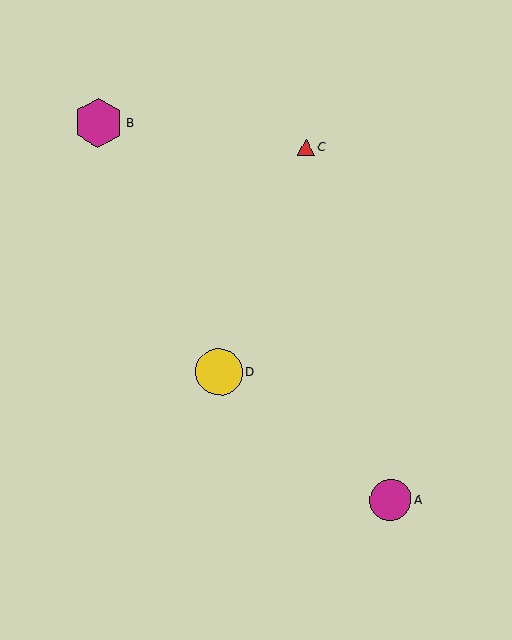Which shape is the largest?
The magenta hexagon (labeled B) is the largest.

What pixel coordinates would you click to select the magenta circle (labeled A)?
Click at (391, 500) to select the magenta circle A.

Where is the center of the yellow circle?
The center of the yellow circle is at (219, 372).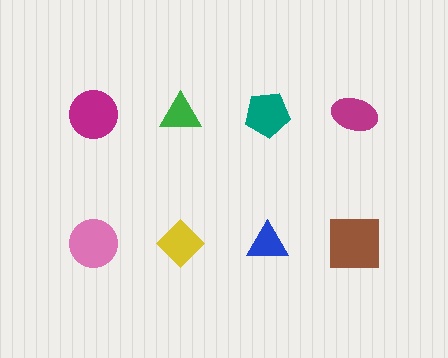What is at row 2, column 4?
A brown square.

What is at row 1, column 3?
A teal pentagon.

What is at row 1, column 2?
A green triangle.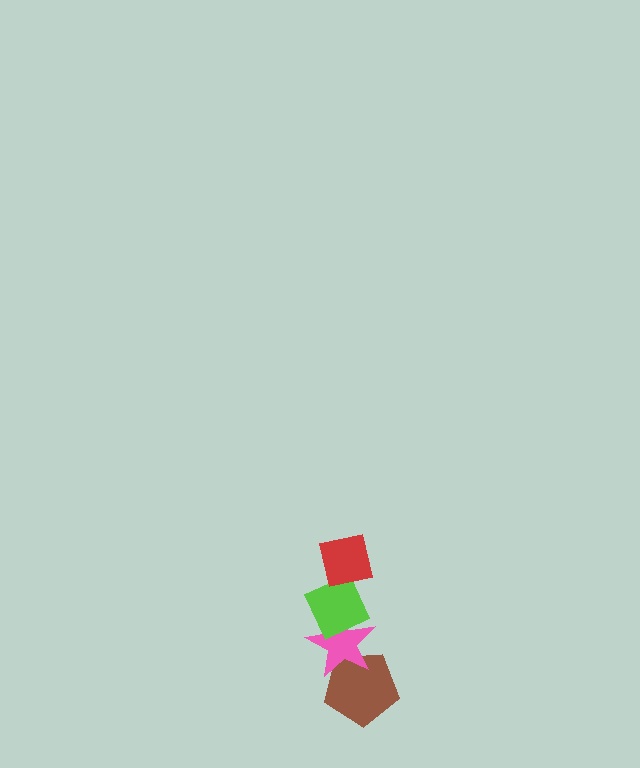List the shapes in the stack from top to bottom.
From top to bottom: the red square, the lime diamond, the pink star, the brown pentagon.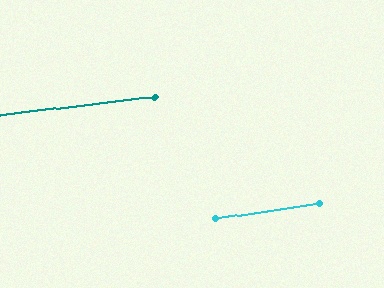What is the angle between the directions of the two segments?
Approximately 2 degrees.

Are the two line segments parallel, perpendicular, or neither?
Parallel — their directions differ by only 1.8°.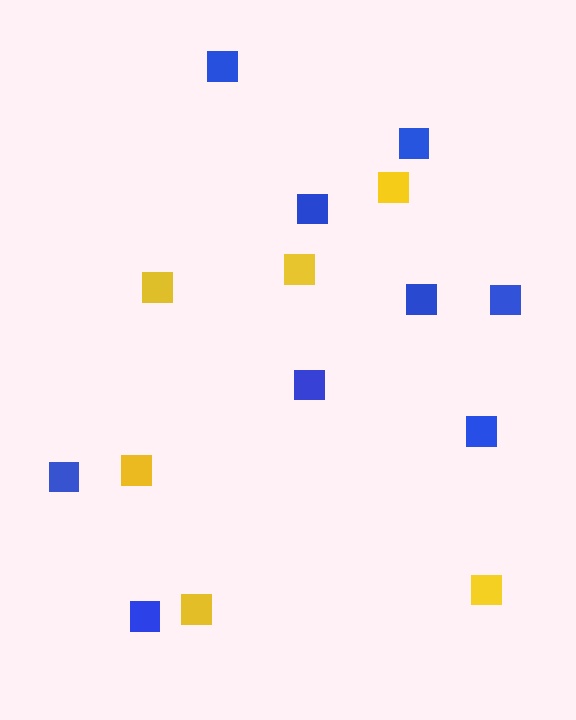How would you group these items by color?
There are 2 groups: one group of yellow squares (6) and one group of blue squares (9).